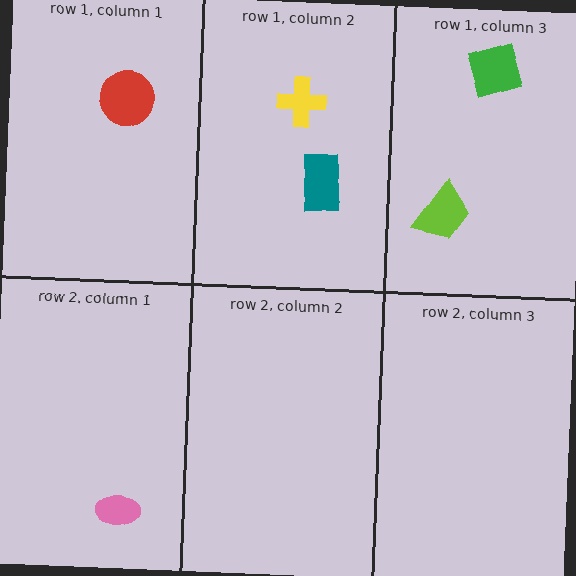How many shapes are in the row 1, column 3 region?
2.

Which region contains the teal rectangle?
The row 1, column 2 region.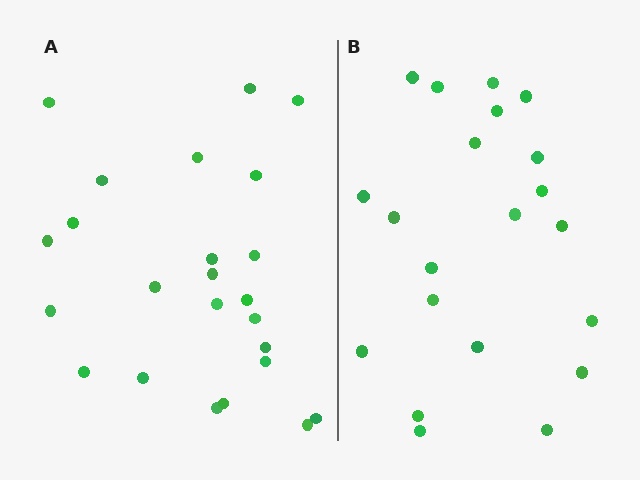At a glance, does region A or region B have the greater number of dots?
Region A (the left region) has more dots.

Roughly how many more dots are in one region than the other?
Region A has just a few more — roughly 2 or 3 more dots than region B.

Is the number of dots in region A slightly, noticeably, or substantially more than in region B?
Region A has only slightly more — the two regions are fairly close. The ratio is roughly 1.1 to 1.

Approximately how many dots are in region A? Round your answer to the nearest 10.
About 20 dots. (The exact count is 24, which rounds to 20.)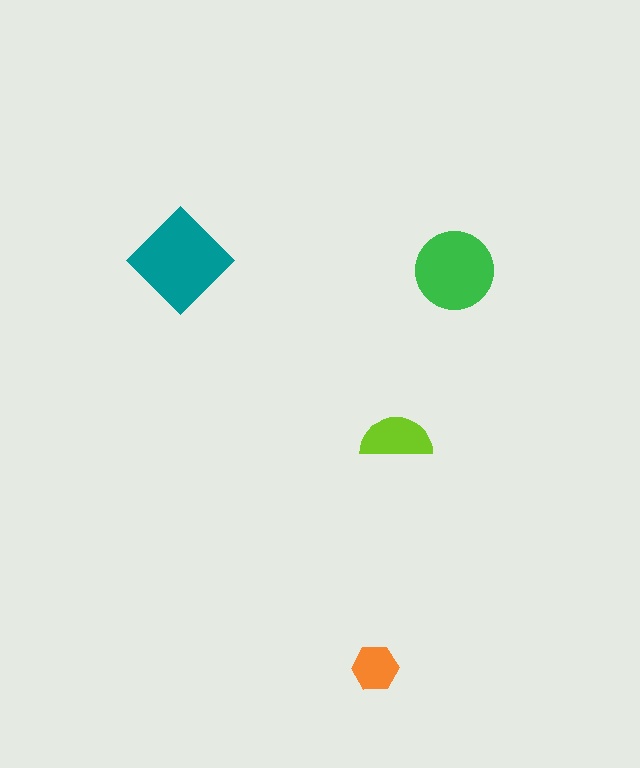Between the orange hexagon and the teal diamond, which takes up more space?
The teal diamond.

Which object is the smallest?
The orange hexagon.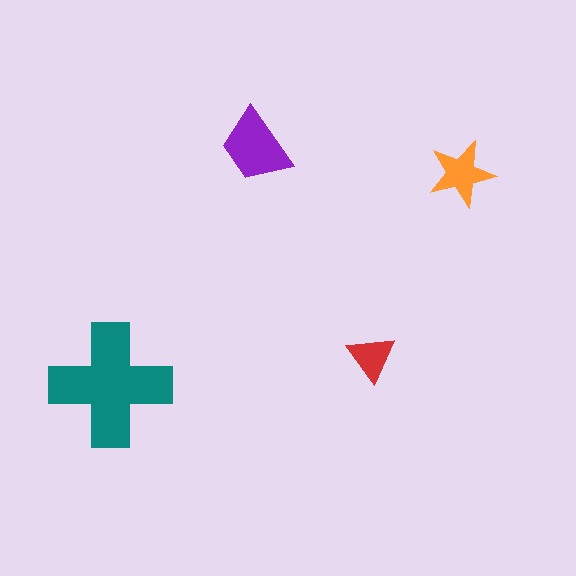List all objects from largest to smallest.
The teal cross, the purple trapezoid, the orange star, the red triangle.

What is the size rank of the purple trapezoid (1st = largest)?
2nd.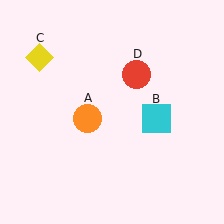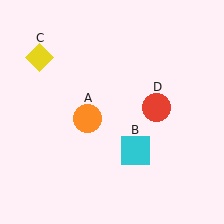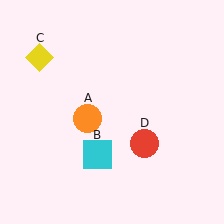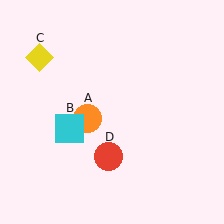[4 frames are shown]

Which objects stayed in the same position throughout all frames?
Orange circle (object A) and yellow diamond (object C) remained stationary.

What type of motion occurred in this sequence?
The cyan square (object B), red circle (object D) rotated clockwise around the center of the scene.